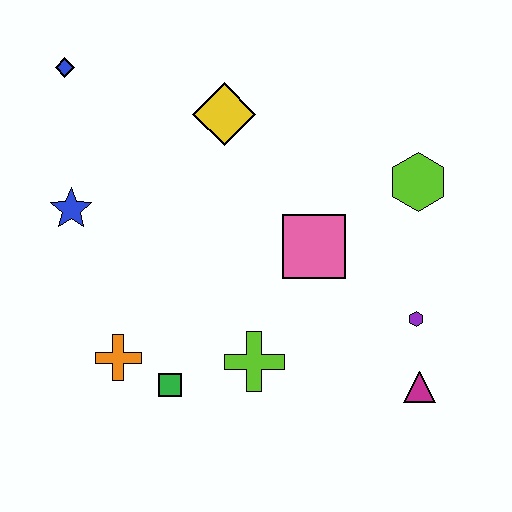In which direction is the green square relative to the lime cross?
The green square is to the left of the lime cross.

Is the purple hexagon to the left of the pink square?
No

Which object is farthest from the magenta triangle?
The blue diamond is farthest from the magenta triangle.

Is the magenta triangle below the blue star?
Yes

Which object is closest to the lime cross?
The green square is closest to the lime cross.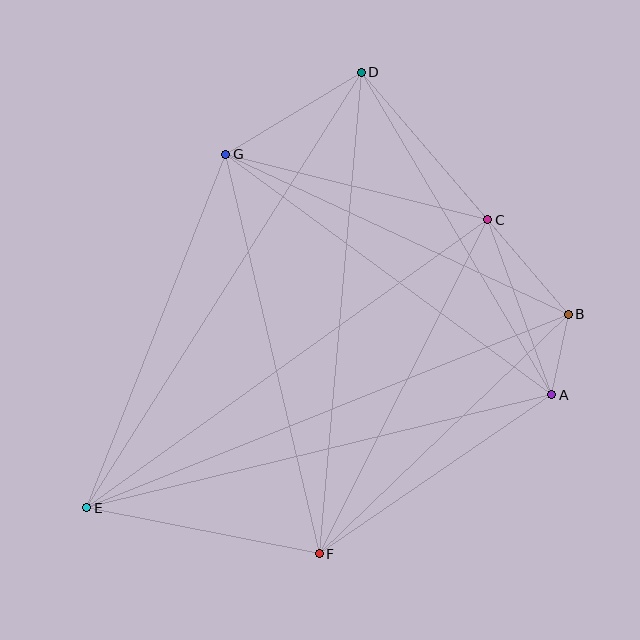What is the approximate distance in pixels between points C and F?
The distance between C and F is approximately 374 pixels.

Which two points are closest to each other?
Points A and B are closest to each other.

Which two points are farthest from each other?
Points B and E are farthest from each other.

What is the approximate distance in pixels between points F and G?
The distance between F and G is approximately 410 pixels.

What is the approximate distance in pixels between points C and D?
The distance between C and D is approximately 194 pixels.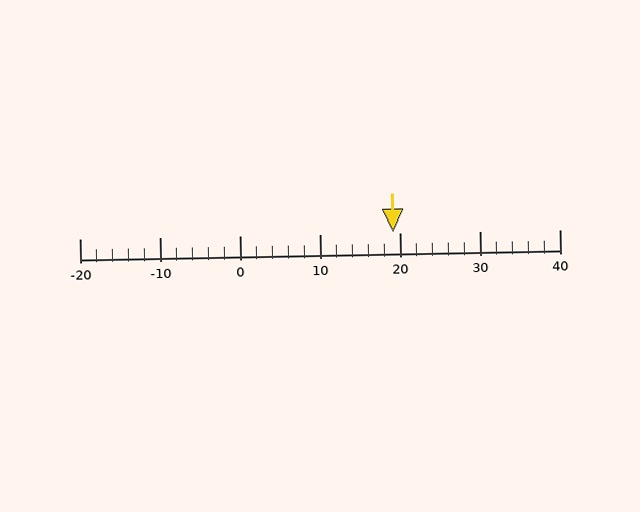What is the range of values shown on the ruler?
The ruler shows values from -20 to 40.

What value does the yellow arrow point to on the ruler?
The yellow arrow points to approximately 19.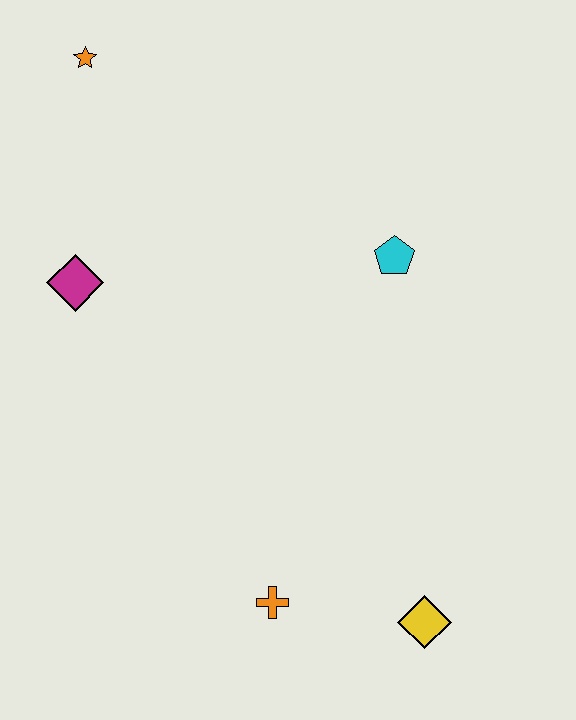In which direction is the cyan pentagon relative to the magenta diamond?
The cyan pentagon is to the right of the magenta diamond.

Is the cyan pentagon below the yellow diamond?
No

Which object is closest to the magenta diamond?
The orange star is closest to the magenta diamond.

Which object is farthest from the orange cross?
The orange star is farthest from the orange cross.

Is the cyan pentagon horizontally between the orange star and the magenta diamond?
No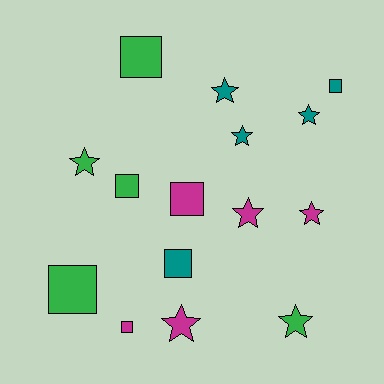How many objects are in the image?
There are 15 objects.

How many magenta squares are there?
There are 2 magenta squares.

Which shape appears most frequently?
Star, with 8 objects.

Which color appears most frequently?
Teal, with 5 objects.